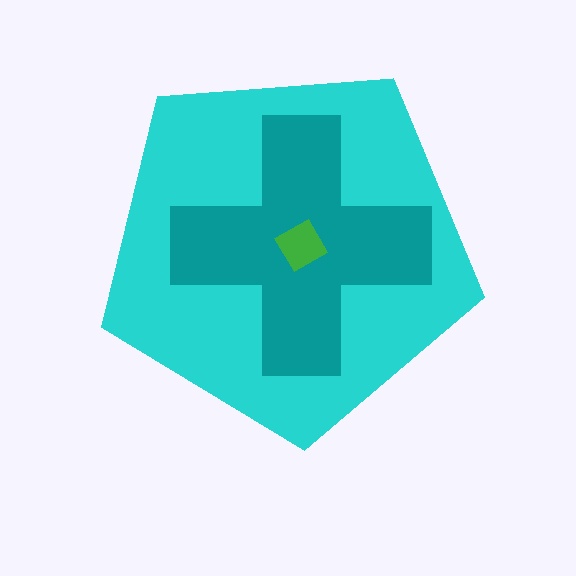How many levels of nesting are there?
3.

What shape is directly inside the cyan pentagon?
The teal cross.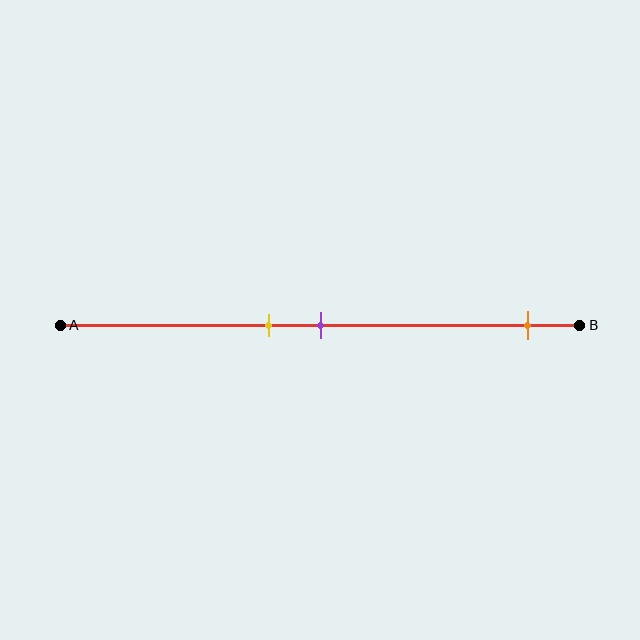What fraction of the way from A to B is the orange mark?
The orange mark is approximately 90% (0.9) of the way from A to B.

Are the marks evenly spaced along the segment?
No, the marks are not evenly spaced.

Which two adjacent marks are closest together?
The yellow and purple marks are the closest adjacent pair.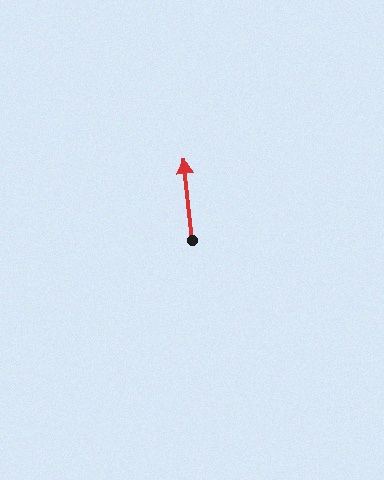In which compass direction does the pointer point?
North.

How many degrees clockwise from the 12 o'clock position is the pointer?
Approximately 354 degrees.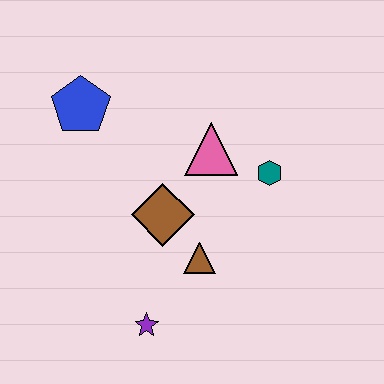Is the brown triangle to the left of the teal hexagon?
Yes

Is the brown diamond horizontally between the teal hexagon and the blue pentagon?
Yes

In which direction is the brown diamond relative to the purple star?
The brown diamond is above the purple star.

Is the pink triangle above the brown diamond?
Yes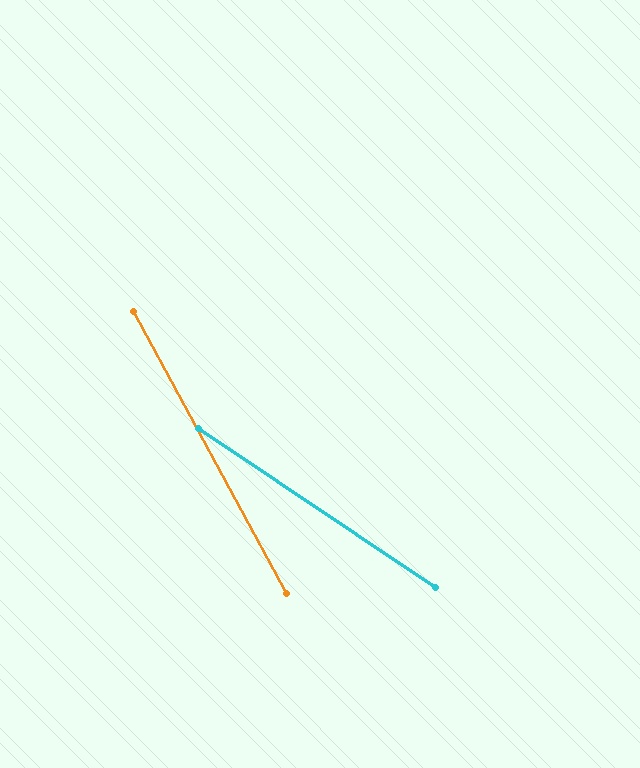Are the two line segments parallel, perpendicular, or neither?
Neither parallel nor perpendicular — they differ by about 28°.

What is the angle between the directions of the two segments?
Approximately 28 degrees.